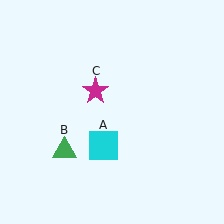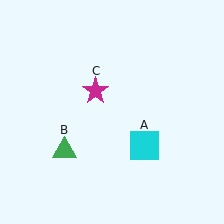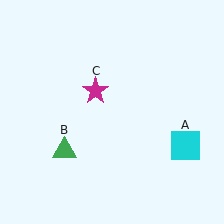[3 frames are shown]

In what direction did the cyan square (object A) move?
The cyan square (object A) moved right.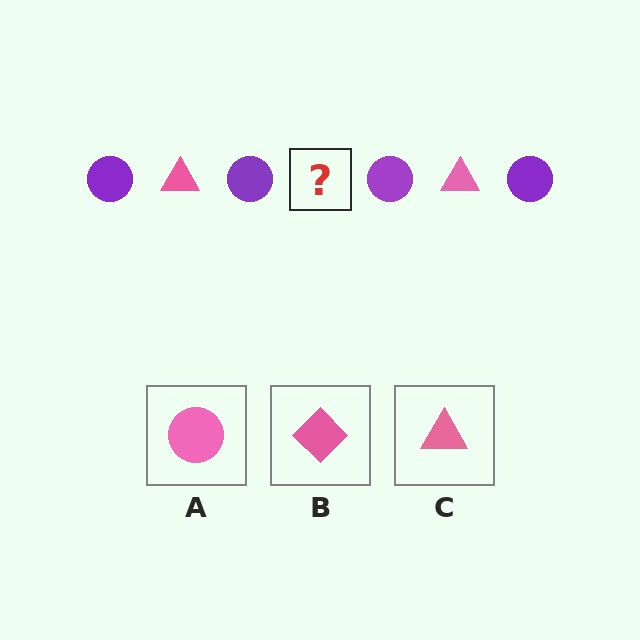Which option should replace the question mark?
Option C.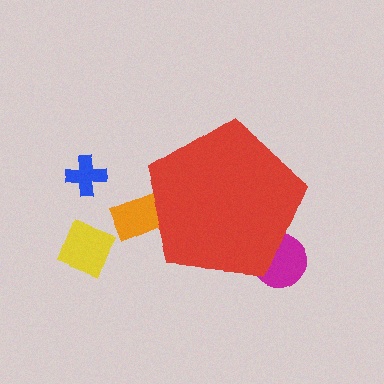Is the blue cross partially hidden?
No, the blue cross is fully visible.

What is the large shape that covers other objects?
A red pentagon.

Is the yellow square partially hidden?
No, the yellow square is fully visible.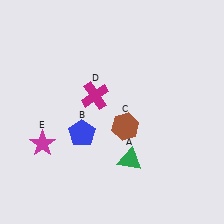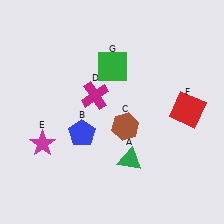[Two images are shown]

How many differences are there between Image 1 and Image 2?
There are 2 differences between the two images.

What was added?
A red square (F), a green square (G) were added in Image 2.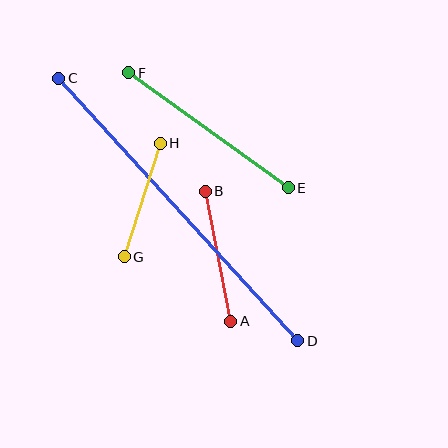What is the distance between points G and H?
The distance is approximately 119 pixels.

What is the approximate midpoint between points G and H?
The midpoint is at approximately (142, 200) pixels.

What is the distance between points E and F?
The distance is approximately 197 pixels.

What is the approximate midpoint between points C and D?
The midpoint is at approximately (178, 209) pixels.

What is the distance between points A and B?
The distance is approximately 133 pixels.